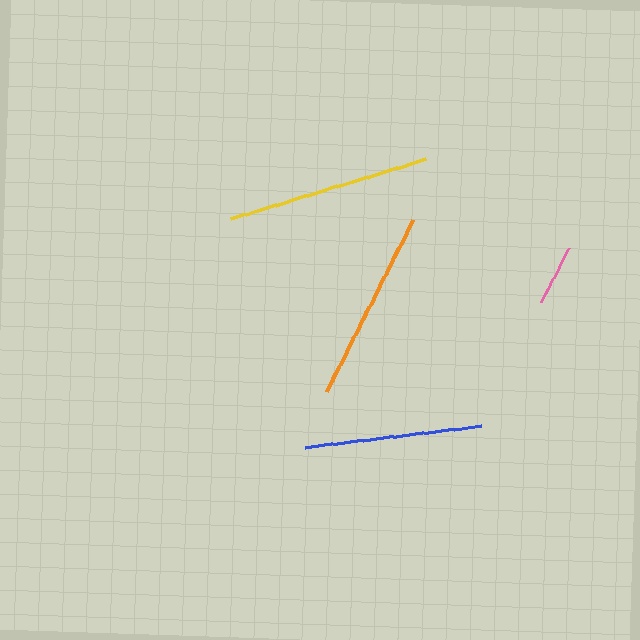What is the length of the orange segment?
The orange segment is approximately 193 pixels long.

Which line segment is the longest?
The yellow line is the longest at approximately 204 pixels.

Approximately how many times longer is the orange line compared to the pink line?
The orange line is approximately 3.2 times the length of the pink line.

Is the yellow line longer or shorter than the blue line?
The yellow line is longer than the blue line.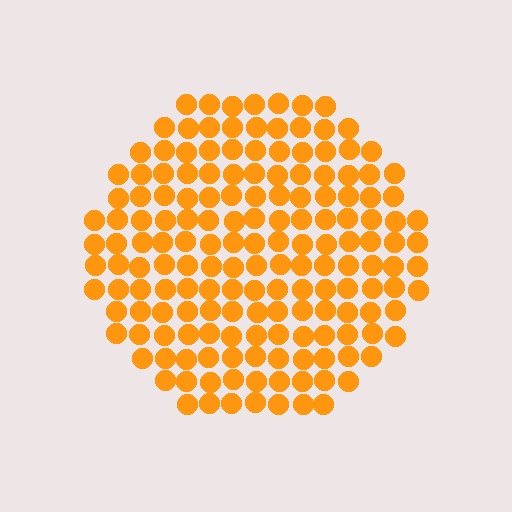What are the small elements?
The small elements are circles.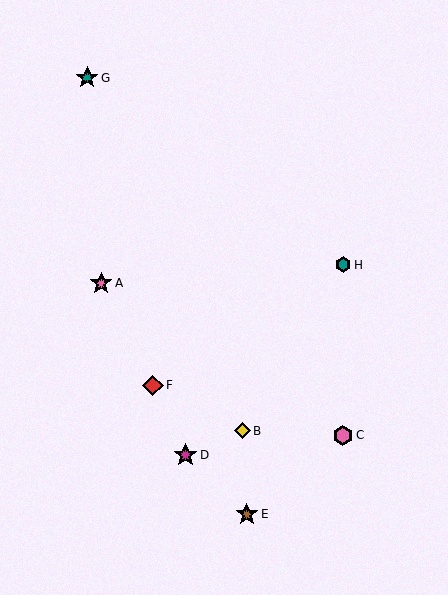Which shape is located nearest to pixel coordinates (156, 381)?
The red diamond (labeled F) at (153, 385) is nearest to that location.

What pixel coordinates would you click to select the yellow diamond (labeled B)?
Click at (242, 431) to select the yellow diamond B.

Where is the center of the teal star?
The center of the teal star is at (87, 78).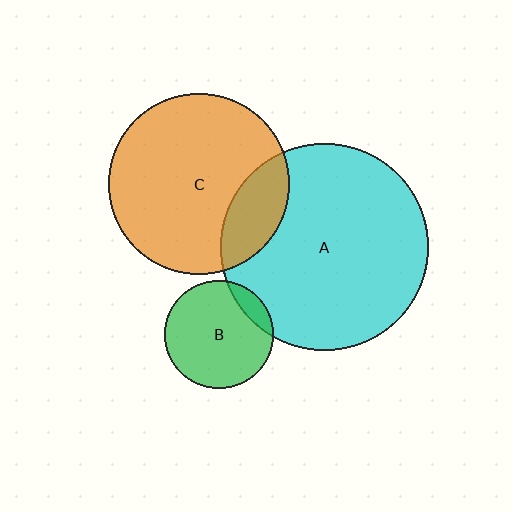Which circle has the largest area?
Circle A (cyan).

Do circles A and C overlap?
Yes.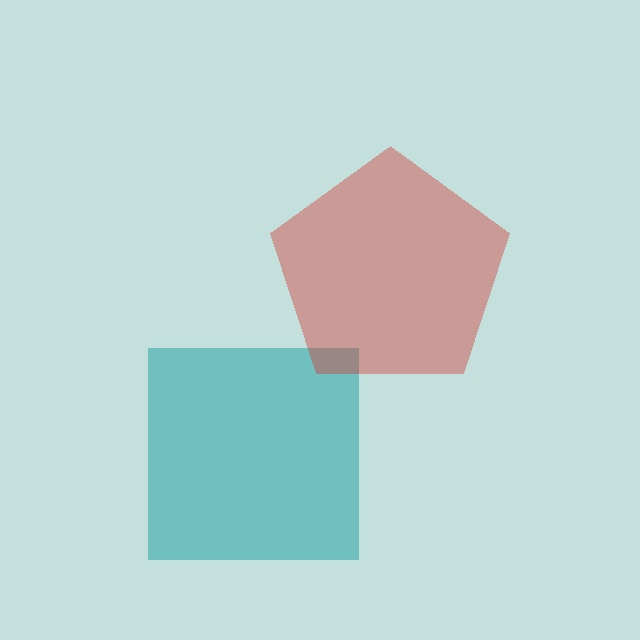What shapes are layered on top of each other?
The layered shapes are: a teal square, a red pentagon.